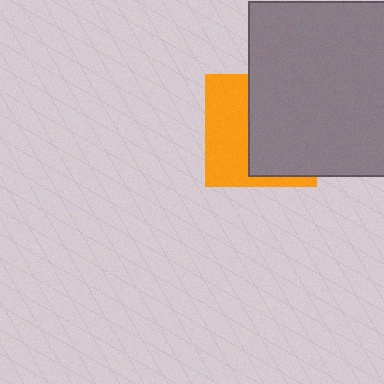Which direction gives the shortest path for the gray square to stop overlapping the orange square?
Moving right gives the shortest separation.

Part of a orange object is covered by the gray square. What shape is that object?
It is a square.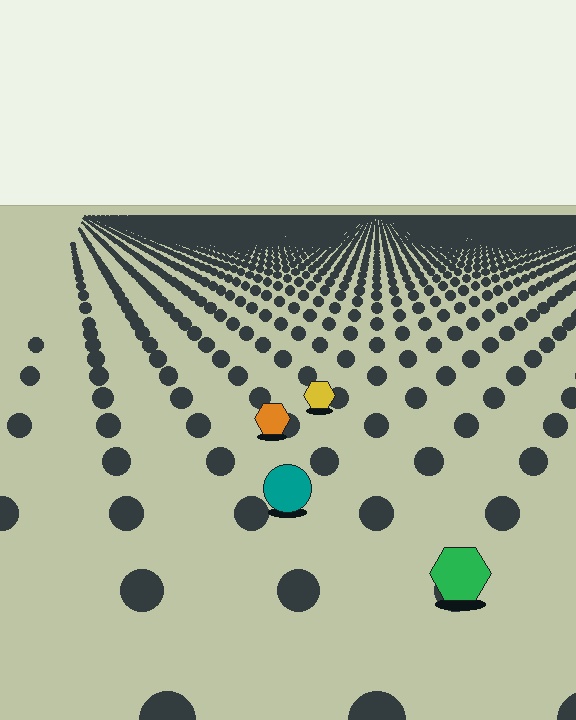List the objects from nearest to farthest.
From nearest to farthest: the green hexagon, the teal circle, the orange hexagon, the yellow hexagon.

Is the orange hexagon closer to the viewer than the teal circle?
No. The teal circle is closer — you can tell from the texture gradient: the ground texture is coarser near it.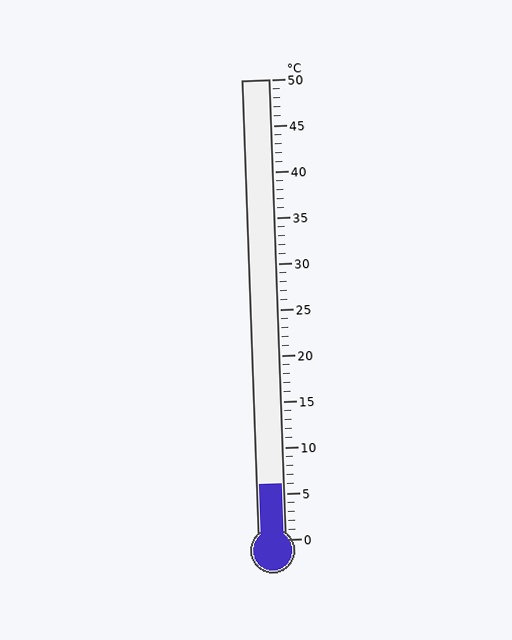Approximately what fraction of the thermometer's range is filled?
The thermometer is filled to approximately 10% of its range.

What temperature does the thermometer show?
The thermometer shows approximately 6°C.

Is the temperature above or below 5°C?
The temperature is above 5°C.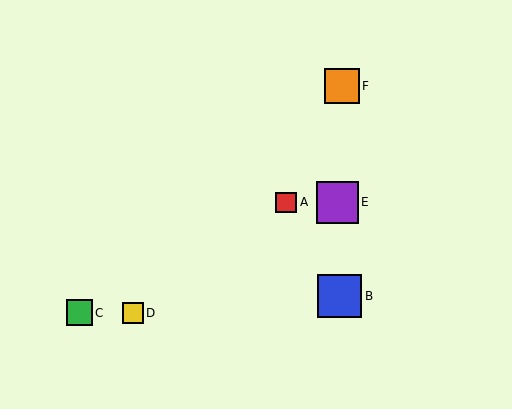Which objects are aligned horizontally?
Objects A, E are aligned horizontally.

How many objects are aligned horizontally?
2 objects (A, E) are aligned horizontally.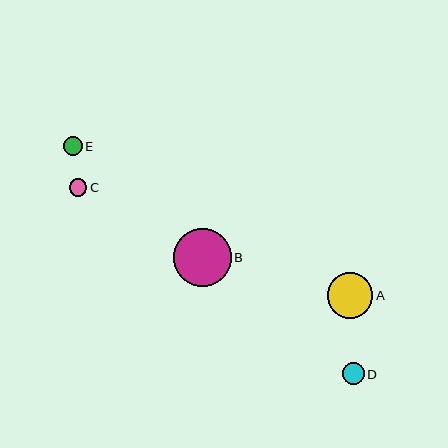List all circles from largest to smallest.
From largest to smallest: B, A, D, E, C.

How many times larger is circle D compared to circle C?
Circle D is approximately 1.2 times the size of circle C.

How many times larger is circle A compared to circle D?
Circle A is approximately 2.1 times the size of circle D.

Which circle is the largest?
Circle B is the largest with a size of approximately 58 pixels.